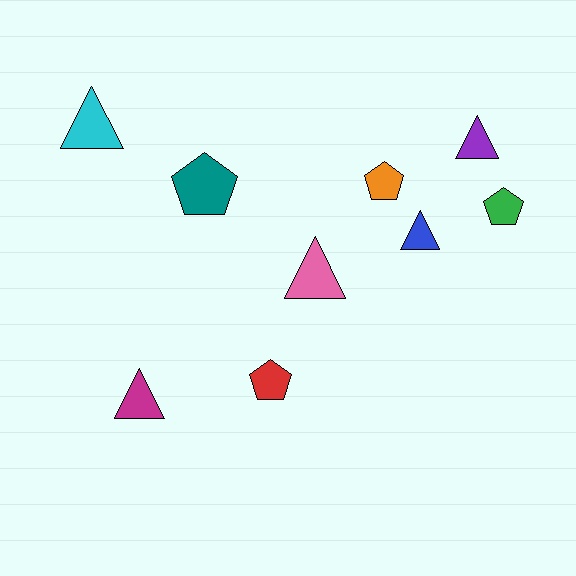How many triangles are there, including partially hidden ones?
There are 5 triangles.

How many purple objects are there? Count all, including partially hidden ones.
There is 1 purple object.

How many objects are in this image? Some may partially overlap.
There are 9 objects.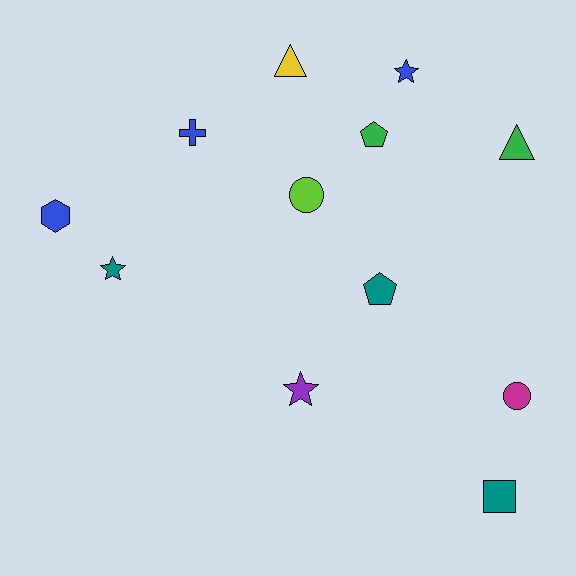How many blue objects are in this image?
There are 3 blue objects.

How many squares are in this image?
There is 1 square.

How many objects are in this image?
There are 12 objects.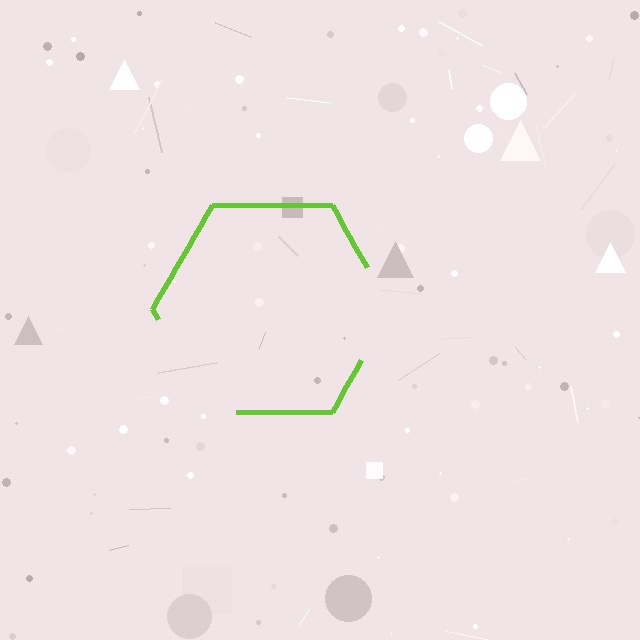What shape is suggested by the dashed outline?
The dashed outline suggests a hexagon.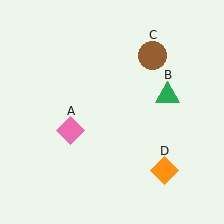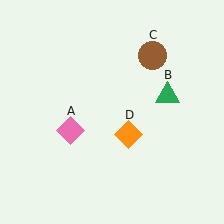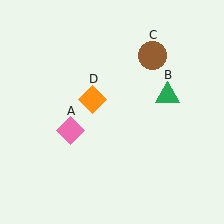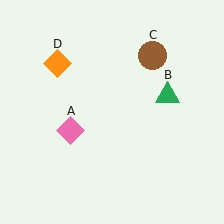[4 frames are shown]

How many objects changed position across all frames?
1 object changed position: orange diamond (object D).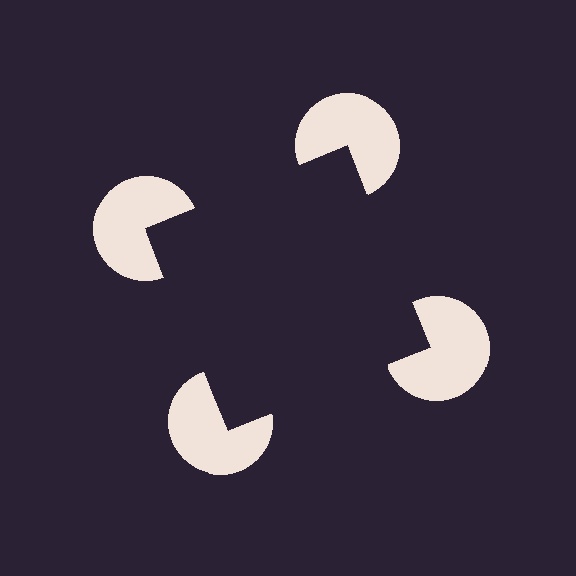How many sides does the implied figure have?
4 sides.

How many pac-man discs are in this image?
There are 4 — one at each vertex of the illusory square.